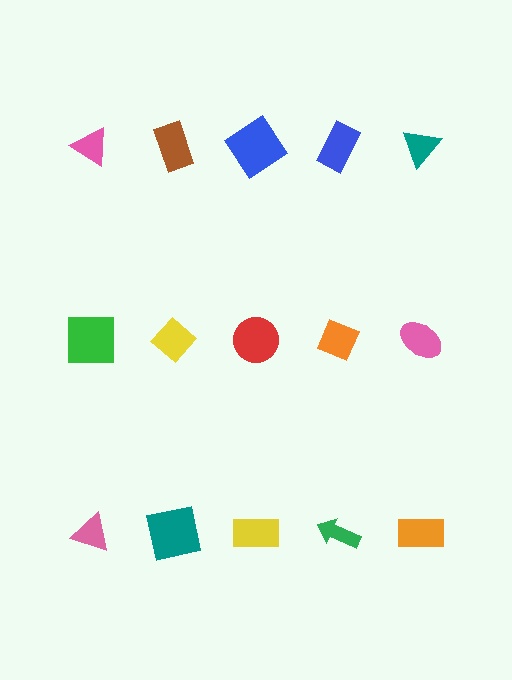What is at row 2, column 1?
A green square.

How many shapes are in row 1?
5 shapes.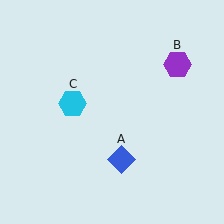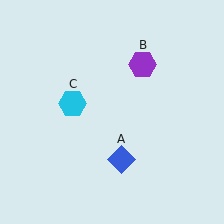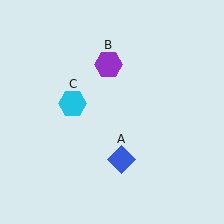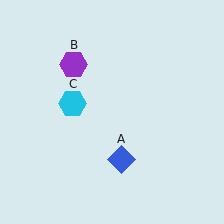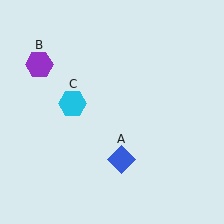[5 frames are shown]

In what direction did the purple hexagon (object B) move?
The purple hexagon (object B) moved left.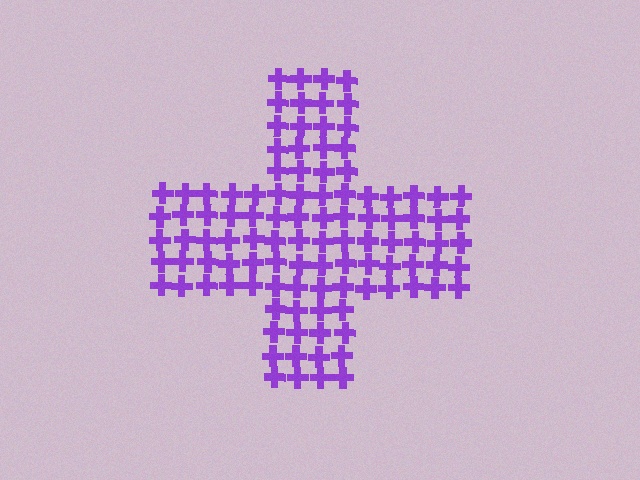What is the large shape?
The large shape is a cross.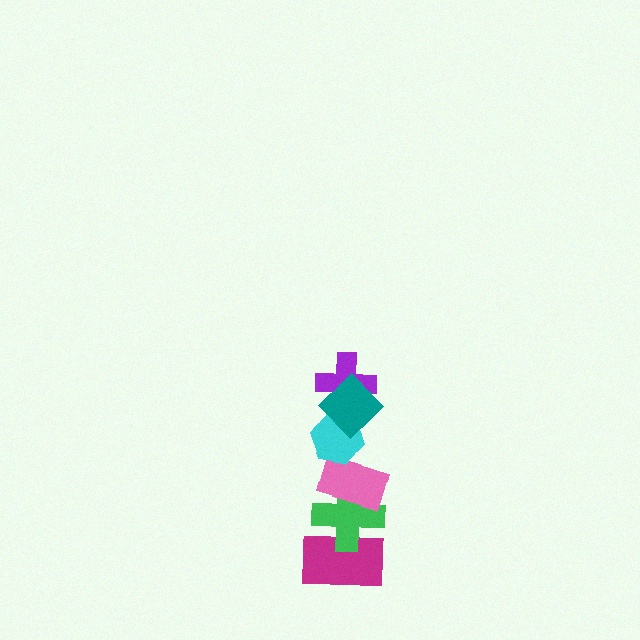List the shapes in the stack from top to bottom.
From top to bottom: the teal diamond, the purple cross, the cyan hexagon, the pink rectangle, the green cross, the magenta rectangle.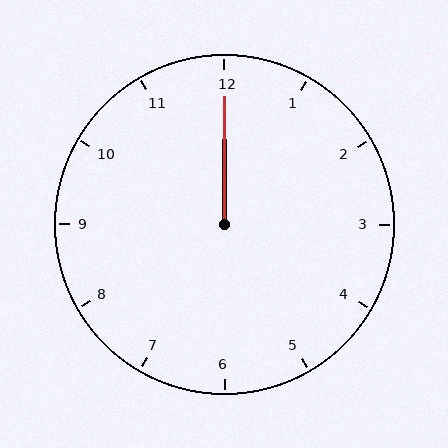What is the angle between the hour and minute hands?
Approximately 0 degrees.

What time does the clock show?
12:00.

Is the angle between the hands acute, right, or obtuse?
It is acute.